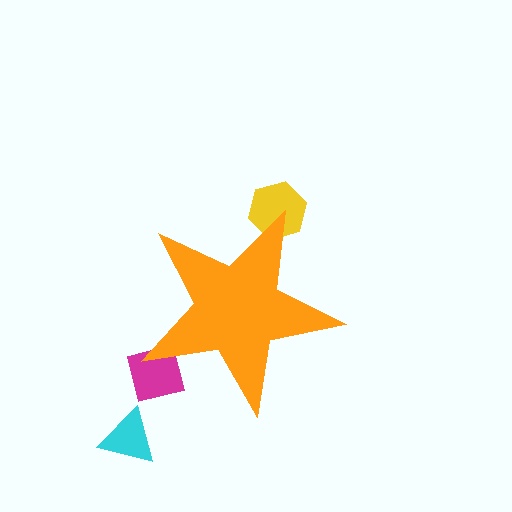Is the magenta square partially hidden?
Yes, the magenta square is partially hidden behind the orange star.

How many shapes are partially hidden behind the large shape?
2 shapes are partially hidden.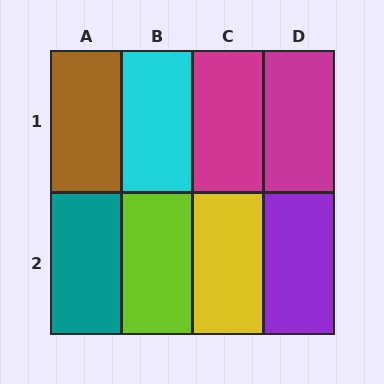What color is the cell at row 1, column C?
Magenta.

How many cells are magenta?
2 cells are magenta.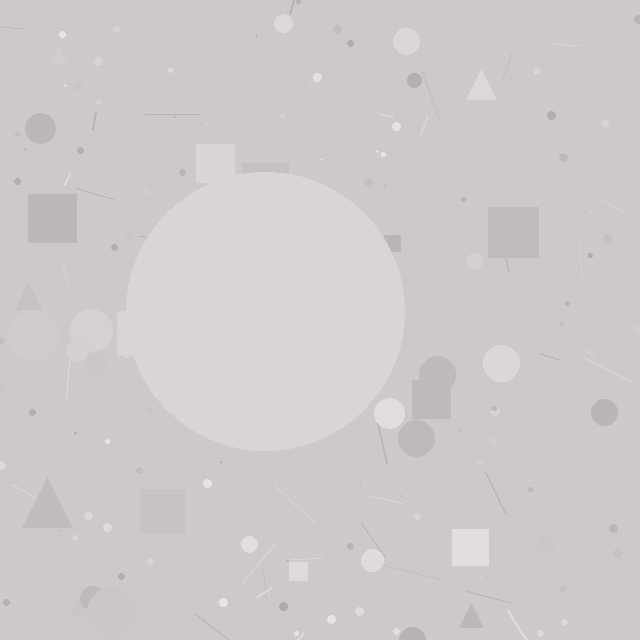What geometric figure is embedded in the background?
A circle is embedded in the background.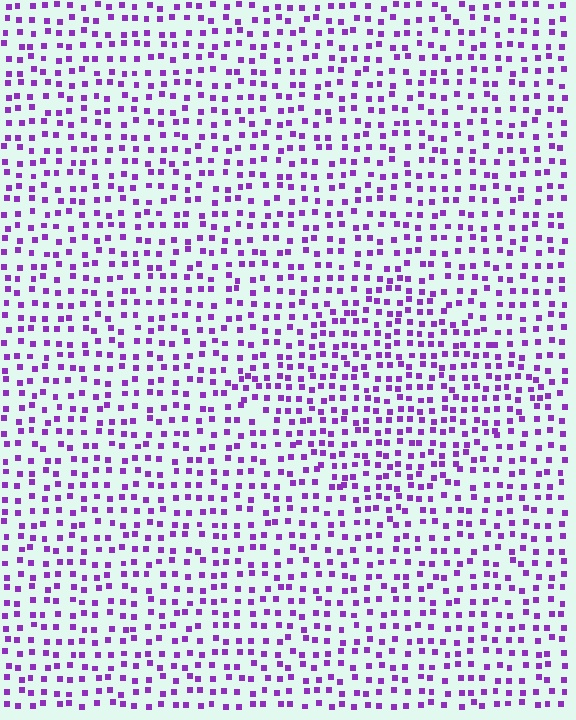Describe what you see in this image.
The image contains small purple elements arranged at two different densities. A diamond-shaped region is visible where the elements are more densely packed than the surrounding area.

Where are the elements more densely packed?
The elements are more densely packed inside the diamond boundary.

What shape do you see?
I see a diamond.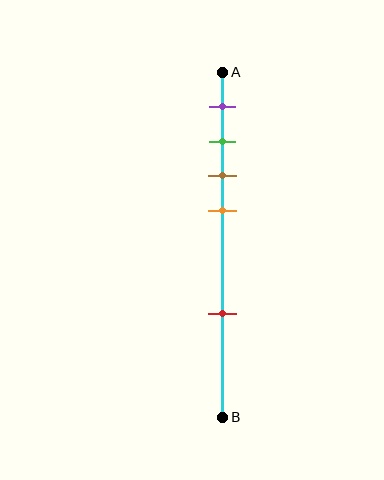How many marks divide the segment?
There are 5 marks dividing the segment.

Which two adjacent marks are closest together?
The green and brown marks are the closest adjacent pair.